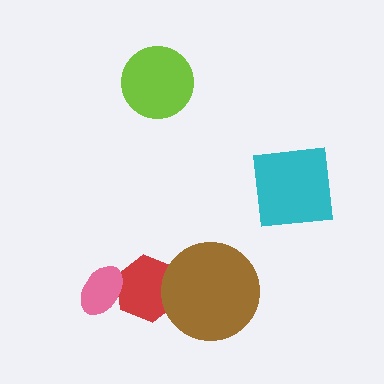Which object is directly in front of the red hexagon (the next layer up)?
The pink ellipse is directly in front of the red hexagon.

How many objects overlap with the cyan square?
0 objects overlap with the cyan square.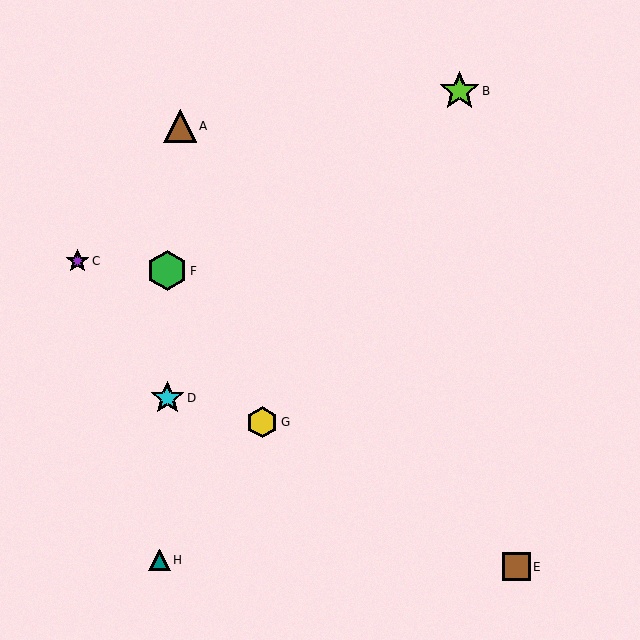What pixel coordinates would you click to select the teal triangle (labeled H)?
Click at (159, 560) to select the teal triangle H.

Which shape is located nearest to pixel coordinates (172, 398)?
The cyan star (labeled D) at (167, 398) is nearest to that location.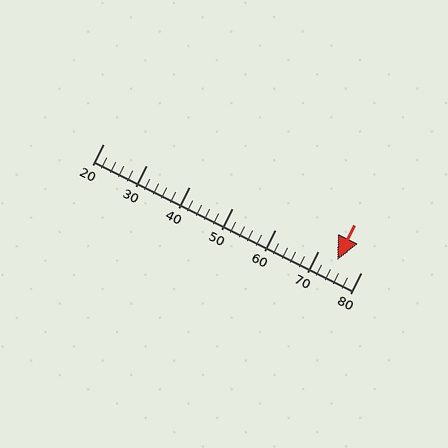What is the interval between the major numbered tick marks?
The major tick marks are spaced 10 units apart.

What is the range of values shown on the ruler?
The ruler shows values from 20 to 80.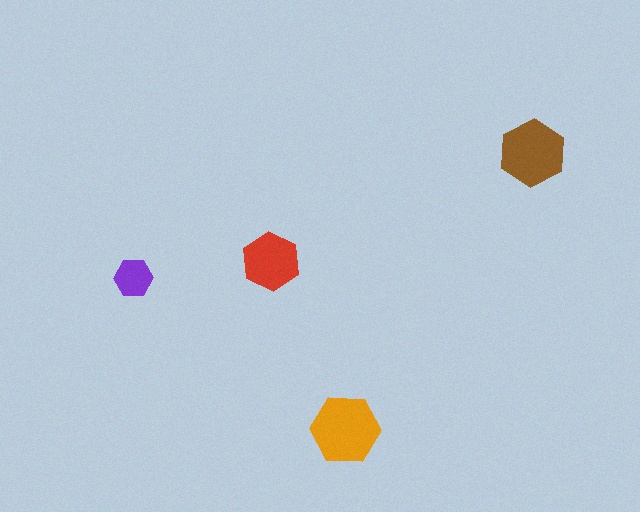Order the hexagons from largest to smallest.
the orange one, the brown one, the red one, the purple one.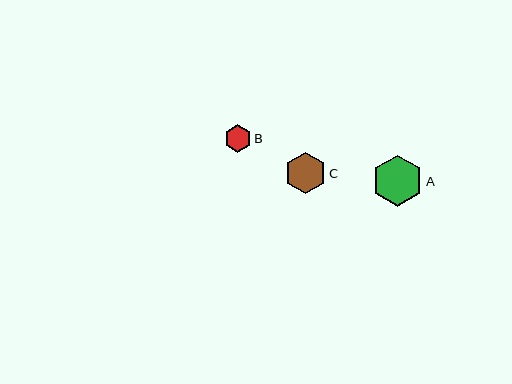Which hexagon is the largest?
Hexagon A is the largest with a size of approximately 51 pixels.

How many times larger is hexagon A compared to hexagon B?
Hexagon A is approximately 1.9 times the size of hexagon B.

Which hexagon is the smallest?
Hexagon B is the smallest with a size of approximately 27 pixels.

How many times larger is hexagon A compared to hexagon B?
Hexagon A is approximately 1.9 times the size of hexagon B.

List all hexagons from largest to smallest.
From largest to smallest: A, C, B.